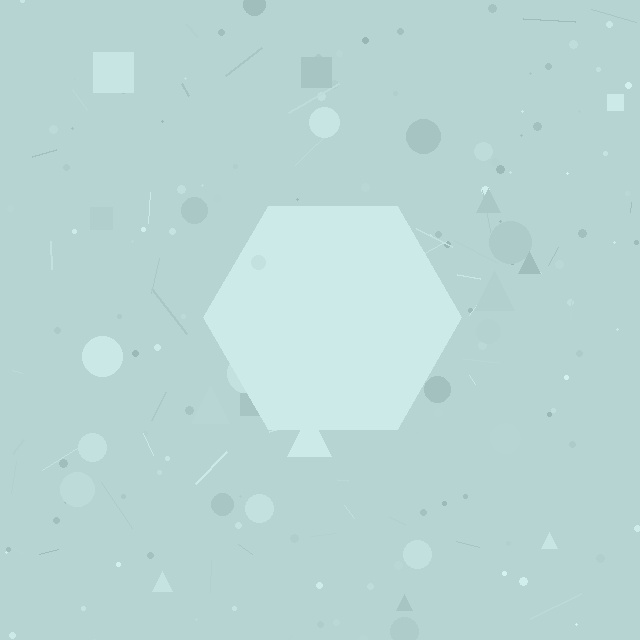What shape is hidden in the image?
A hexagon is hidden in the image.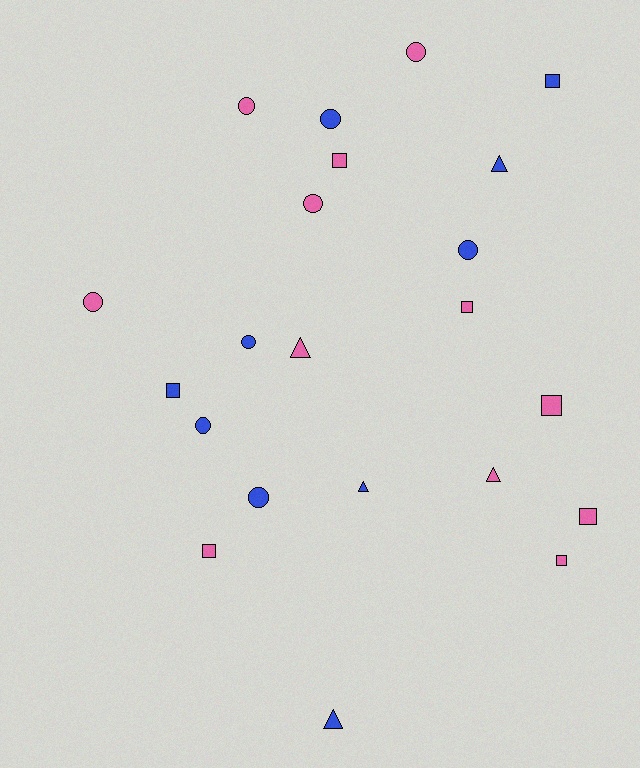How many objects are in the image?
There are 22 objects.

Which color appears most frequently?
Pink, with 12 objects.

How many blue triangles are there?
There are 3 blue triangles.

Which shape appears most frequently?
Circle, with 9 objects.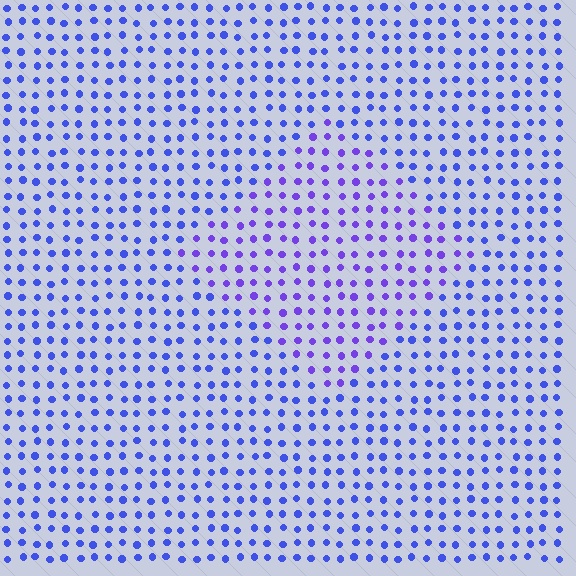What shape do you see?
I see a diamond.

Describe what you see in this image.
The image is filled with small blue elements in a uniform arrangement. A diamond-shaped region is visible where the elements are tinted to a slightly different hue, forming a subtle color boundary.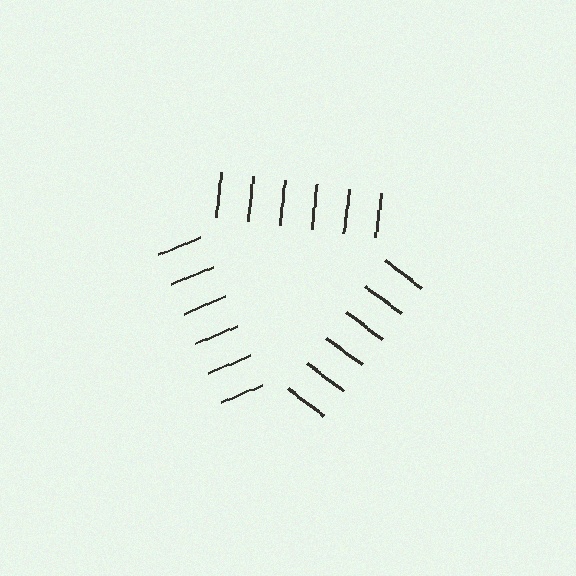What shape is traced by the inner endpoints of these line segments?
An illusory triangle — the line segments terminate on its edges but no continuous stroke is drawn.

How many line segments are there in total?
18 — 6 along each of the 3 edges.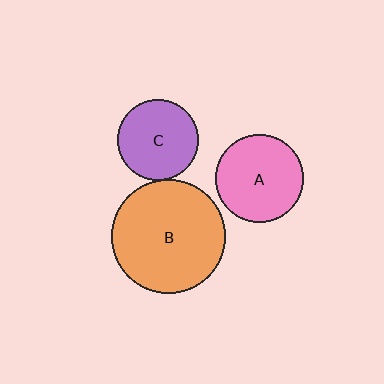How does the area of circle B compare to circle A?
Approximately 1.7 times.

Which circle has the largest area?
Circle B (orange).